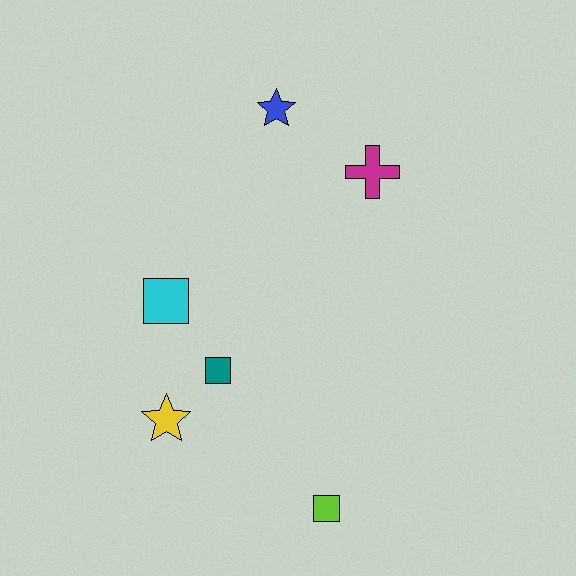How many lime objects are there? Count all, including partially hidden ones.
There is 1 lime object.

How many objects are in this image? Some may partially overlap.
There are 6 objects.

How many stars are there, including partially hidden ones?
There are 2 stars.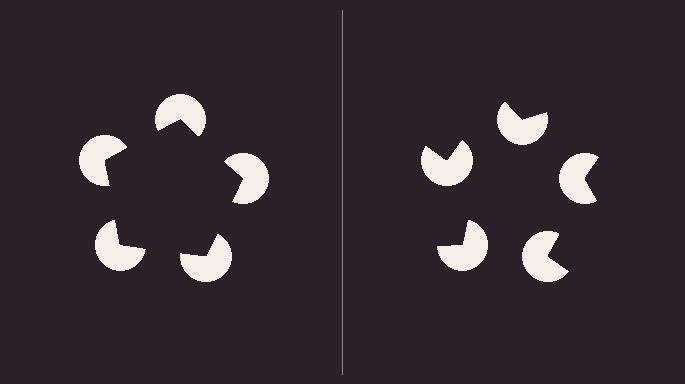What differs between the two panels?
The pac-man discs are positioned identically on both sides; only the wedge orientations differ. On the left they align to a pentagon; on the right they are misaligned.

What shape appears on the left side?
An illusory pentagon.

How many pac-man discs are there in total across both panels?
10 — 5 on each side.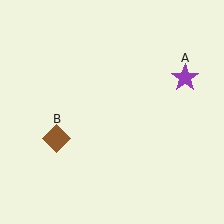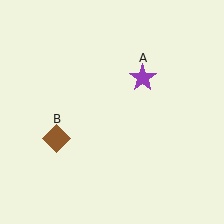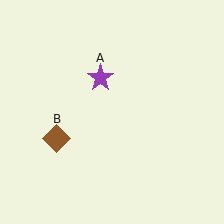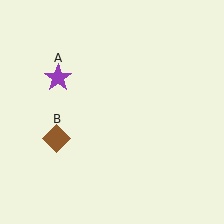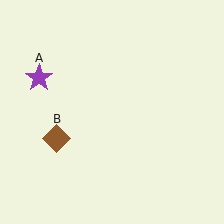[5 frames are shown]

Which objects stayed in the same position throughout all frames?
Brown diamond (object B) remained stationary.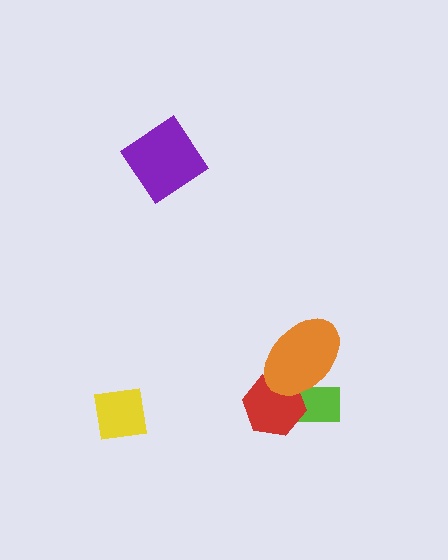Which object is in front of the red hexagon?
The orange ellipse is in front of the red hexagon.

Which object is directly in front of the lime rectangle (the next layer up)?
The red hexagon is directly in front of the lime rectangle.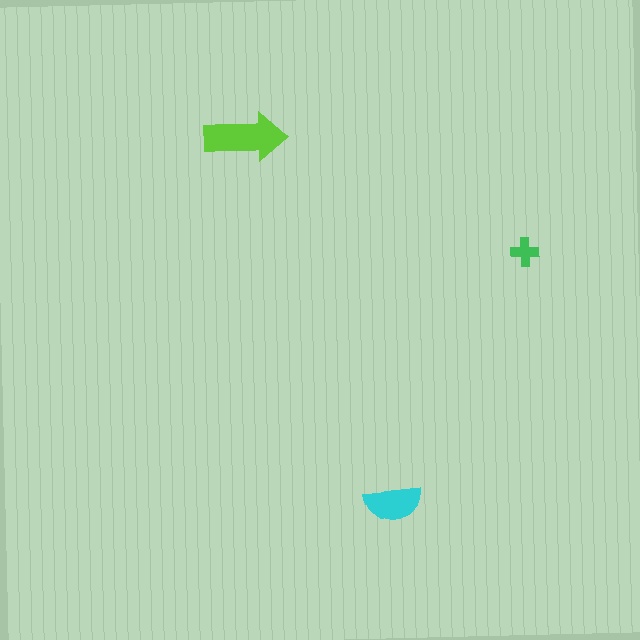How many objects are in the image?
There are 3 objects in the image.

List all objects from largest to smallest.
The lime arrow, the cyan semicircle, the green cross.